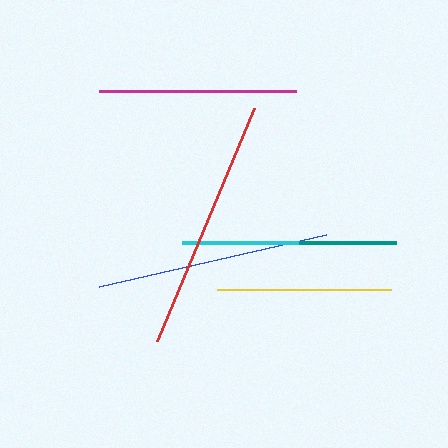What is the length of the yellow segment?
The yellow segment is approximately 174 pixels long.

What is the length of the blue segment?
The blue segment is approximately 234 pixels long.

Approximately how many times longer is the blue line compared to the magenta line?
The blue line is approximately 1.2 times the length of the magenta line.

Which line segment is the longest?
The red line is the longest at approximately 252 pixels.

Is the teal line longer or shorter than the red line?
The red line is longer than the teal line.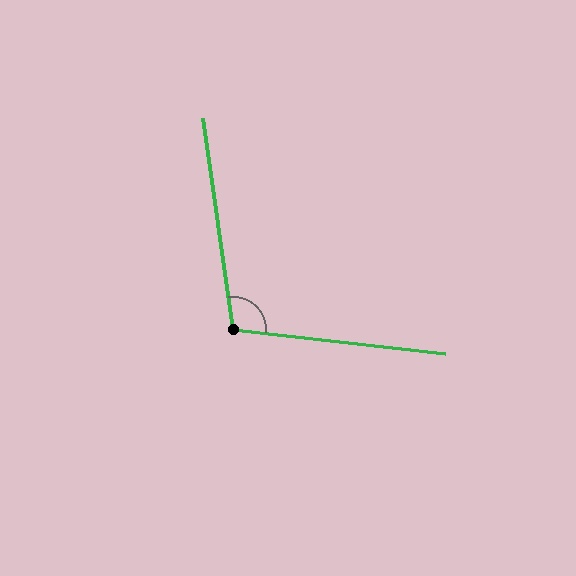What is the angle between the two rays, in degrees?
Approximately 104 degrees.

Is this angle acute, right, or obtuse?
It is obtuse.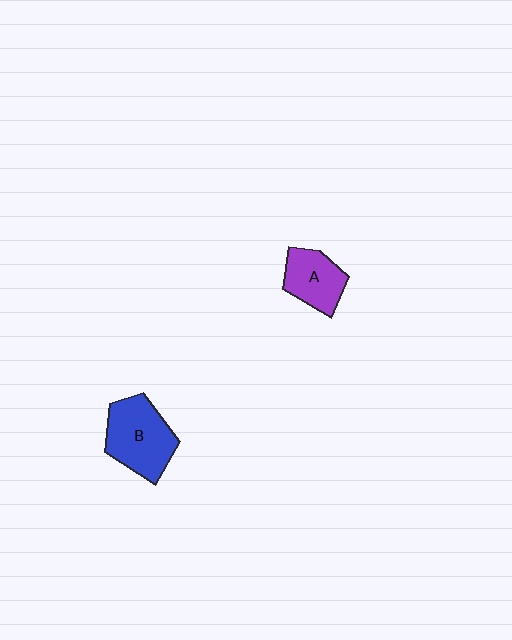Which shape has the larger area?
Shape B (blue).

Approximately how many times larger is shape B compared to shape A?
Approximately 1.4 times.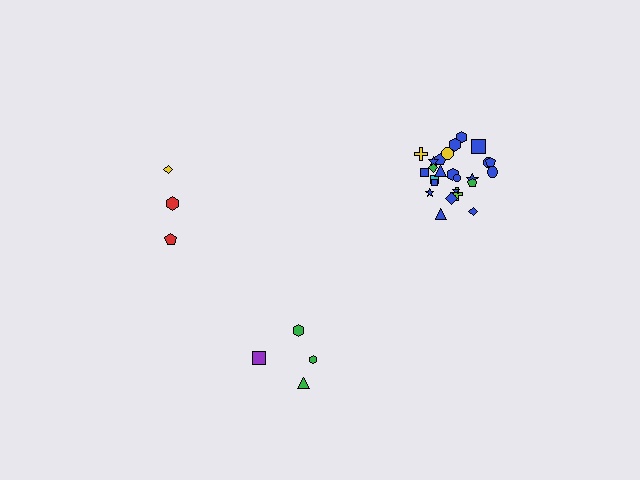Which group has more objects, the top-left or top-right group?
The top-right group.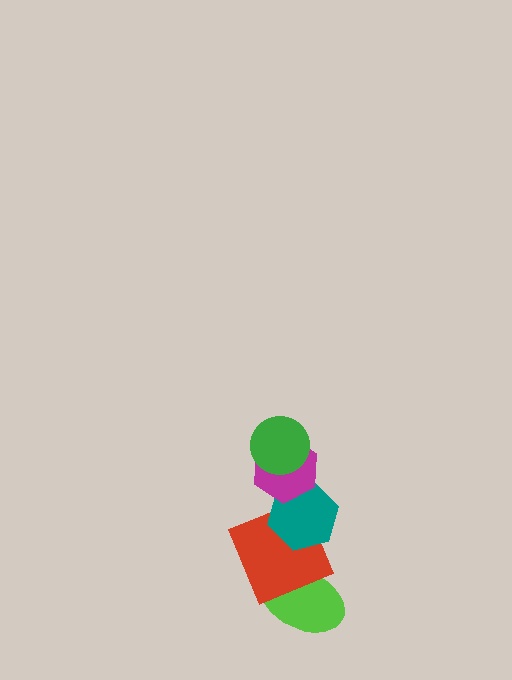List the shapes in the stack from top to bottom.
From top to bottom: the green circle, the magenta hexagon, the teal hexagon, the red square, the lime ellipse.